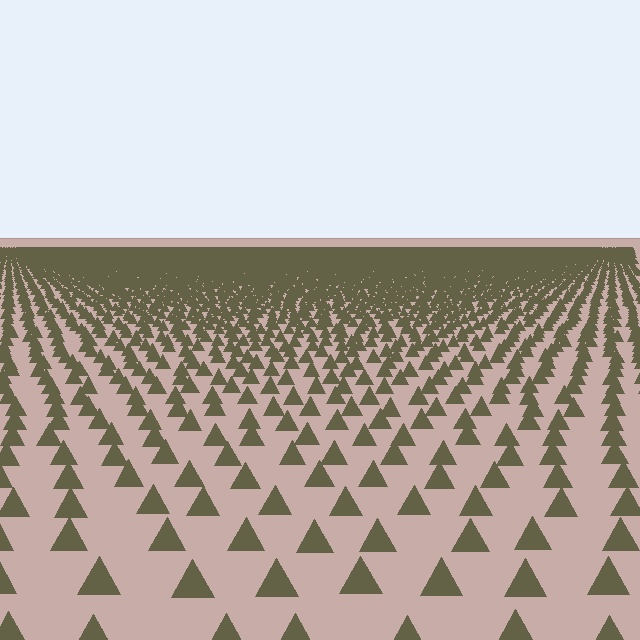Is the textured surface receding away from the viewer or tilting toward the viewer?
The surface is receding away from the viewer. Texture elements get smaller and denser toward the top.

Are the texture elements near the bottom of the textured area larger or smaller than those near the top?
Larger. Near the bottom, elements are closer to the viewer and appear at a bigger on-screen size.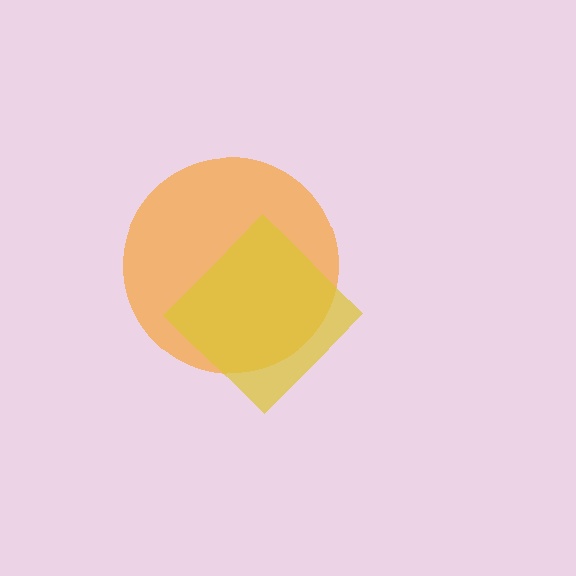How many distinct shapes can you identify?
There are 2 distinct shapes: an orange circle, a yellow diamond.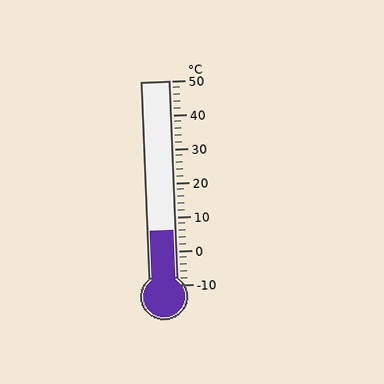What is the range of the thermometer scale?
The thermometer scale ranges from -10°C to 50°C.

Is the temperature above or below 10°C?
The temperature is below 10°C.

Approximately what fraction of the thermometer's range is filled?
The thermometer is filled to approximately 25% of its range.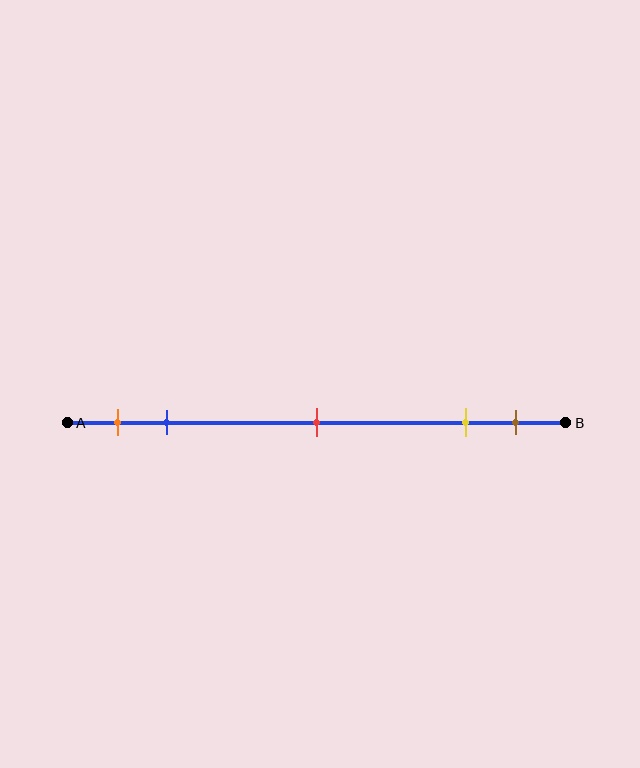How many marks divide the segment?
There are 5 marks dividing the segment.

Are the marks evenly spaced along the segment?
No, the marks are not evenly spaced.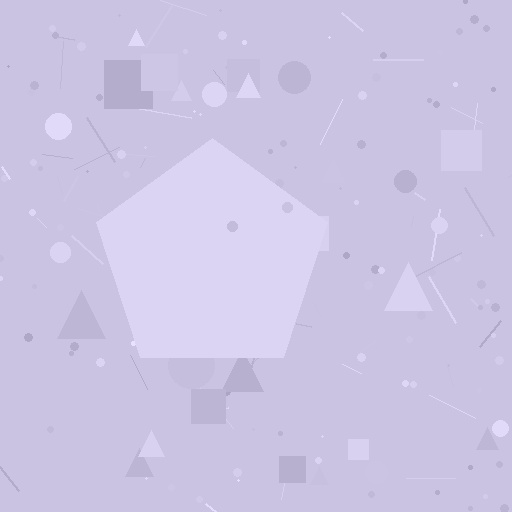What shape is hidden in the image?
A pentagon is hidden in the image.